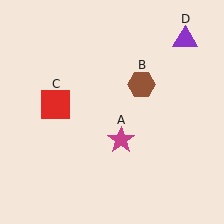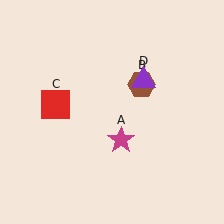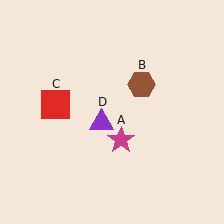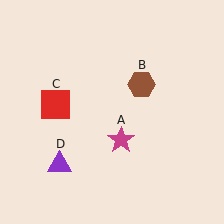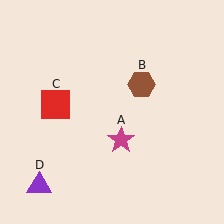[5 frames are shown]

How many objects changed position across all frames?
1 object changed position: purple triangle (object D).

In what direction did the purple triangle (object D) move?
The purple triangle (object D) moved down and to the left.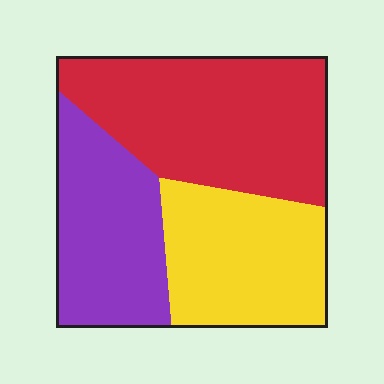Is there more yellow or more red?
Red.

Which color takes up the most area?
Red, at roughly 40%.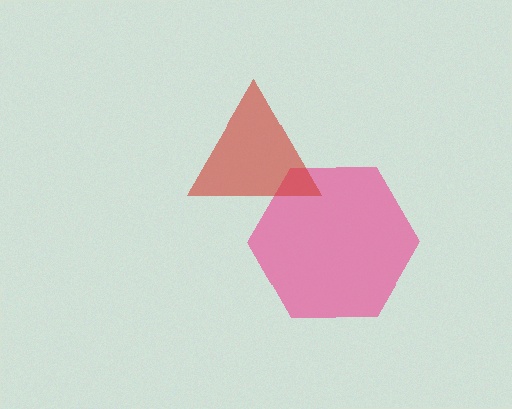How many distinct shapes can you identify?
There are 2 distinct shapes: a pink hexagon, a red triangle.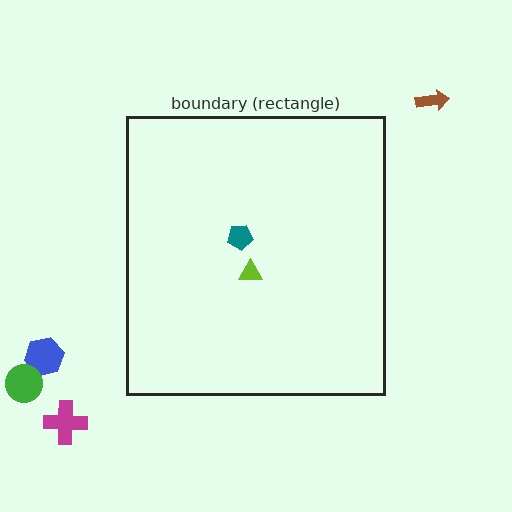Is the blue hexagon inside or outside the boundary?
Outside.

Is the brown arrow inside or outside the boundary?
Outside.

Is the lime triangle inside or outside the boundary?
Inside.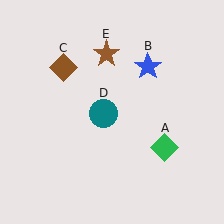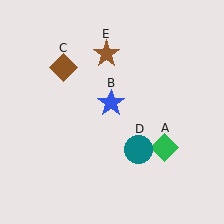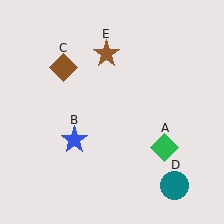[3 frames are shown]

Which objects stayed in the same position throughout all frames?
Green diamond (object A) and brown diamond (object C) and brown star (object E) remained stationary.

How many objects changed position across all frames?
2 objects changed position: blue star (object B), teal circle (object D).